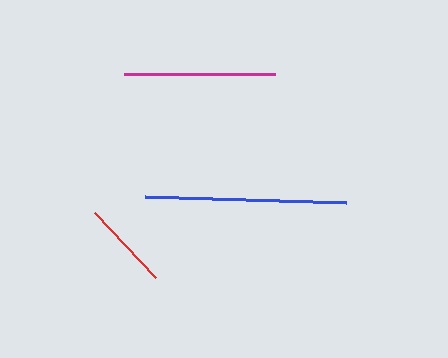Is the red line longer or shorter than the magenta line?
The magenta line is longer than the red line.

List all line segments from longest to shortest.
From longest to shortest: blue, magenta, red.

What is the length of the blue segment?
The blue segment is approximately 201 pixels long.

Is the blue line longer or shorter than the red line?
The blue line is longer than the red line.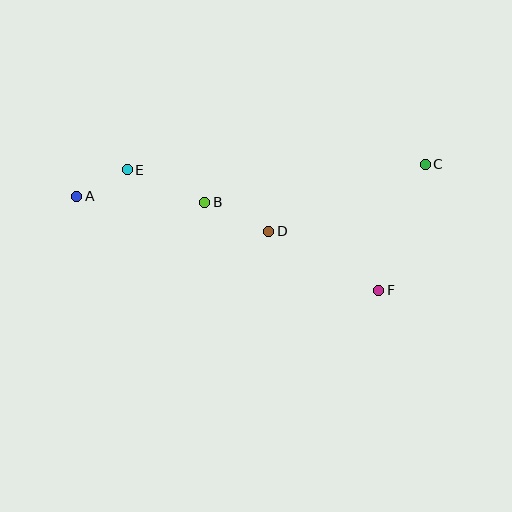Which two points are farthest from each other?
Points A and C are farthest from each other.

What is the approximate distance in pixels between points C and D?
The distance between C and D is approximately 171 pixels.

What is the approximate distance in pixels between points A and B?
The distance between A and B is approximately 128 pixels.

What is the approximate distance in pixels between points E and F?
The distance between E and F is approximately 279 pixels.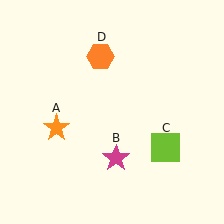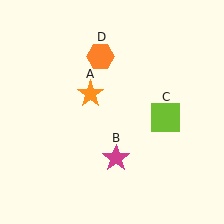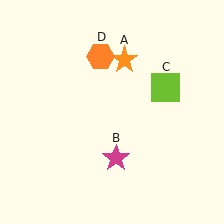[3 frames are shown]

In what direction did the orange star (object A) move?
The orange star (object A) moved up and to the right.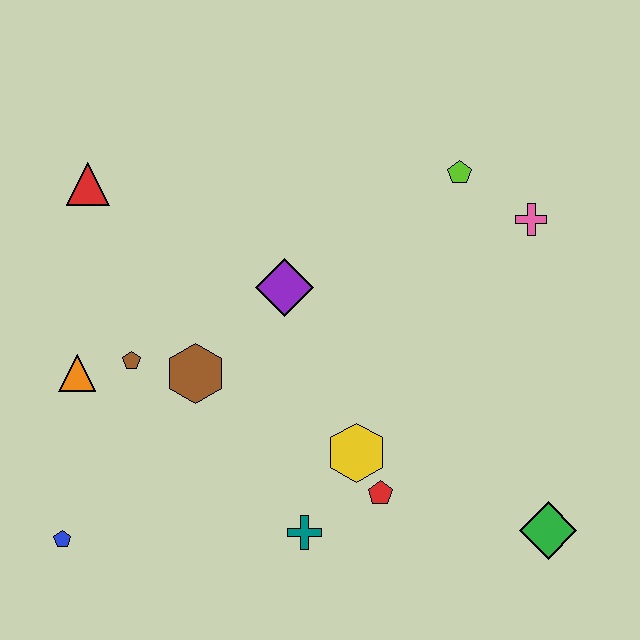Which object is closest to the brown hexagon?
The brown pentagon is closest to the brown hexagon.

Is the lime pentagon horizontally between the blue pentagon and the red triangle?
No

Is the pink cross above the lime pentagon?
No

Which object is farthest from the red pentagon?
The red triangle is farthest from the red pentagon.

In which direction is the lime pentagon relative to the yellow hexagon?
The lime pentagon is above the yellow hexagon.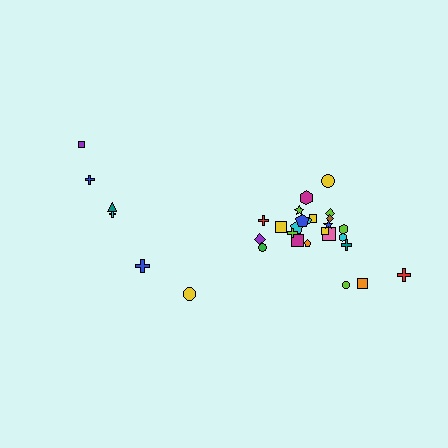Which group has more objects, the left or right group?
The right group.